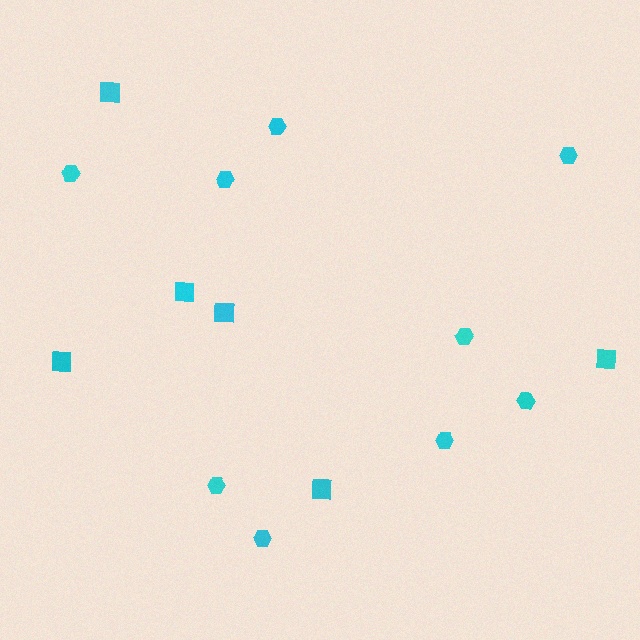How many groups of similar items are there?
There are 2 groups: one group of hexagons (9) and one group of squares (6).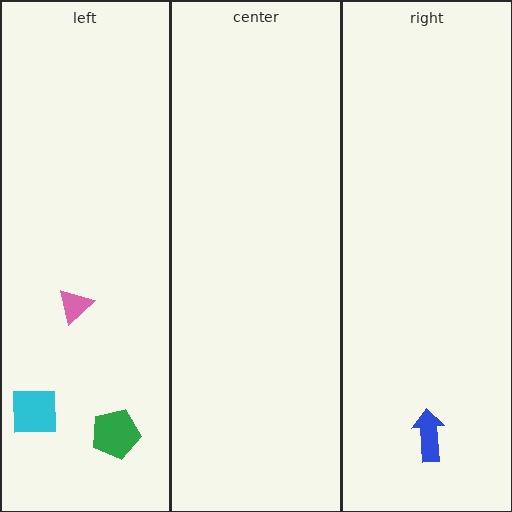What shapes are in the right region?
The blue arrow.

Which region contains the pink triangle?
The left region.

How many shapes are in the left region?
3.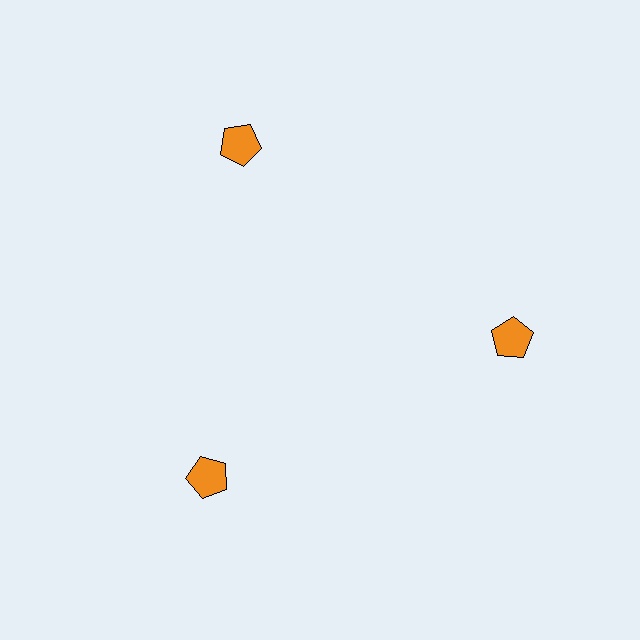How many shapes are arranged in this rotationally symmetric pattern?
There are 3 shapes, arranged in 3 groups of 1.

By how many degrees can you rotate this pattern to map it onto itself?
The pattern maps onto itself every 120 degrees of rotation.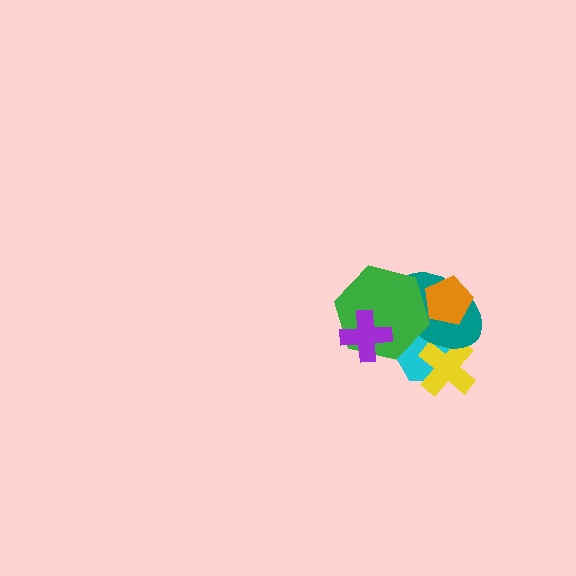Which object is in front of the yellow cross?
The teal ellipse is in front of the yellow cross.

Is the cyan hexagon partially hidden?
Yes, it is partially covered by another shape.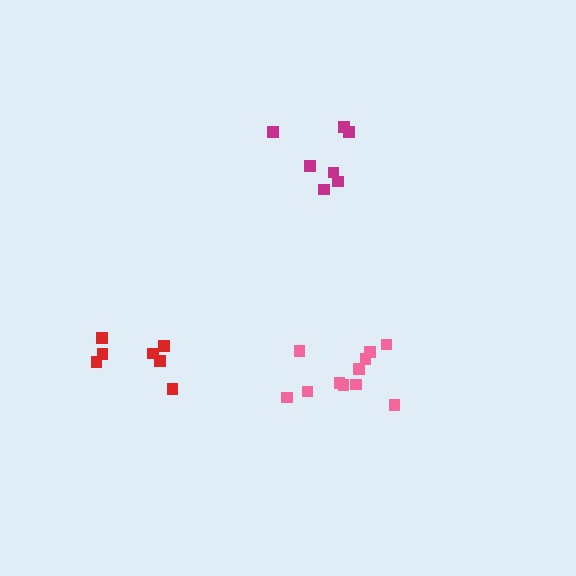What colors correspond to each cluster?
The clusters are colored: red, magenta, pink.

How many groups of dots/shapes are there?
There are 3 groups.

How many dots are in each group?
Group 1: 7 dots, Group 2: 7 dots, Group 3: 11 dots (25 total).